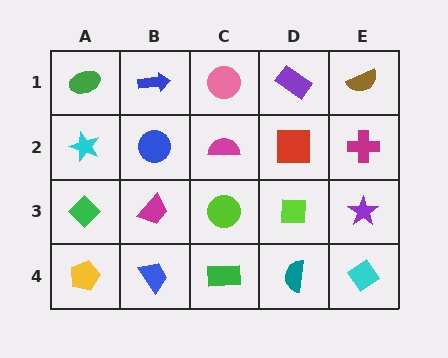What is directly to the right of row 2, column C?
A red square.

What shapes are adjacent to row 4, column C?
A lime circle (row 3, column C), a blue trapezoid (row 4, column B), a teal semicircle (row 4, column D).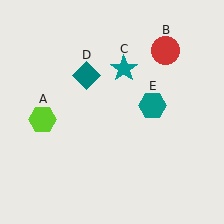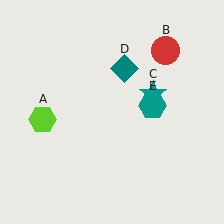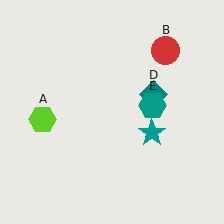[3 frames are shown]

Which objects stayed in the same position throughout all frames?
Lime hexagon (object A) and red circle (object B) and teal hexagon (object E) remained stationary.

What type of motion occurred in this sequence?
The teal star (object C), teal diamond (object D) rotated clockwise around the center of the scene.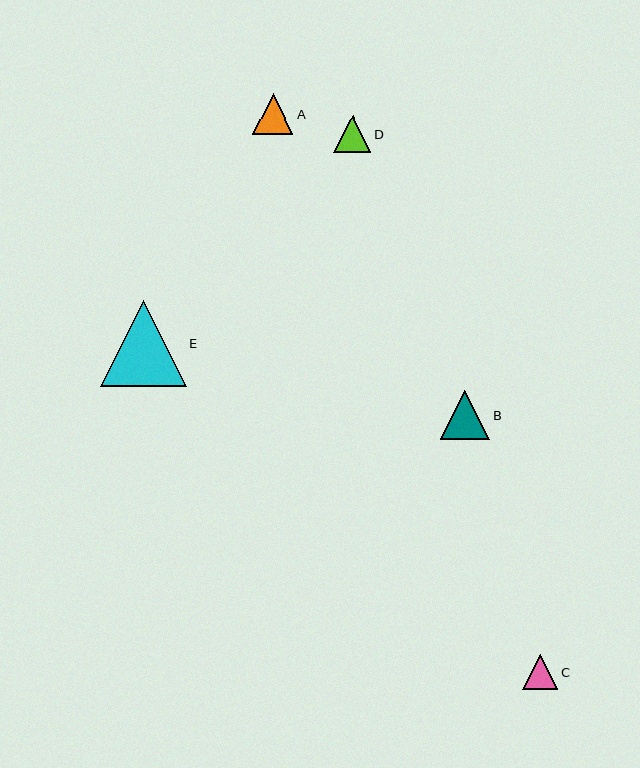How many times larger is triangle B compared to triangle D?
Triangle B is approximately 1.3 times the size of triangle D.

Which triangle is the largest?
Triangle E is the largest with a size of approximately 86 pixels.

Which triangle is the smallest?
Triangle C is the smallest with a size of approximately 35 pixels.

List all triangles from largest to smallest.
From largest to smallest: E, B, A, D, C.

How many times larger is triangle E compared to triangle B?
Triangle E is approximately 1.7 times the size of triangle B.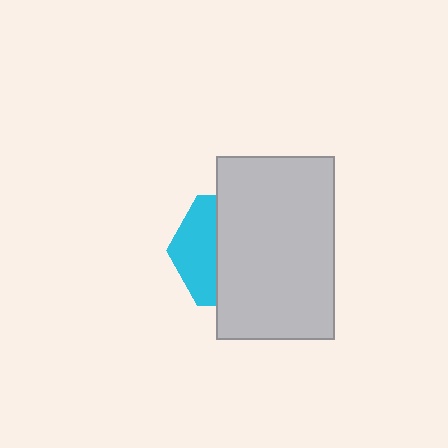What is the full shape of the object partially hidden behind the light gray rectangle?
The partially hidden object is a cyan hexagon.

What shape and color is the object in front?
The object in front is a light gray rectangle.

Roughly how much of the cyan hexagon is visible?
A small part of it is visible (roughly 36%).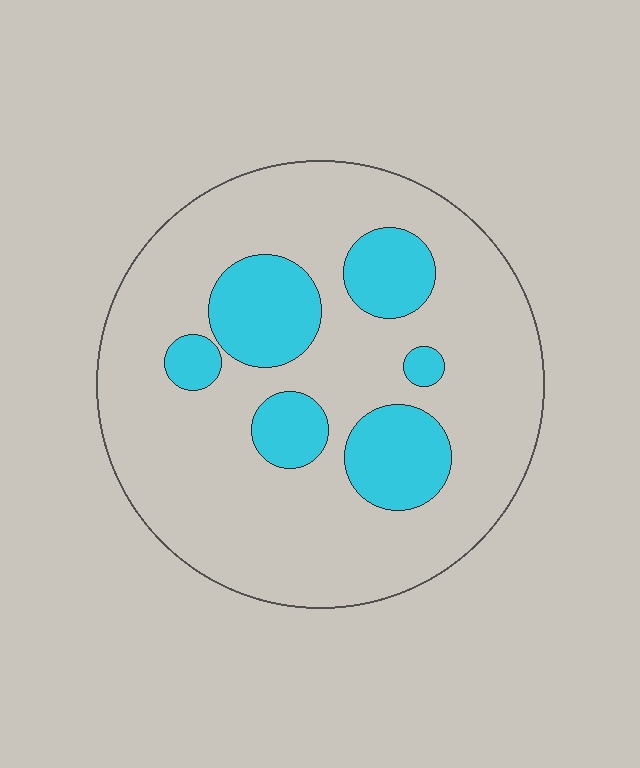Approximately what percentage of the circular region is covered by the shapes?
Approximately 20%.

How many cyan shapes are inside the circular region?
6.